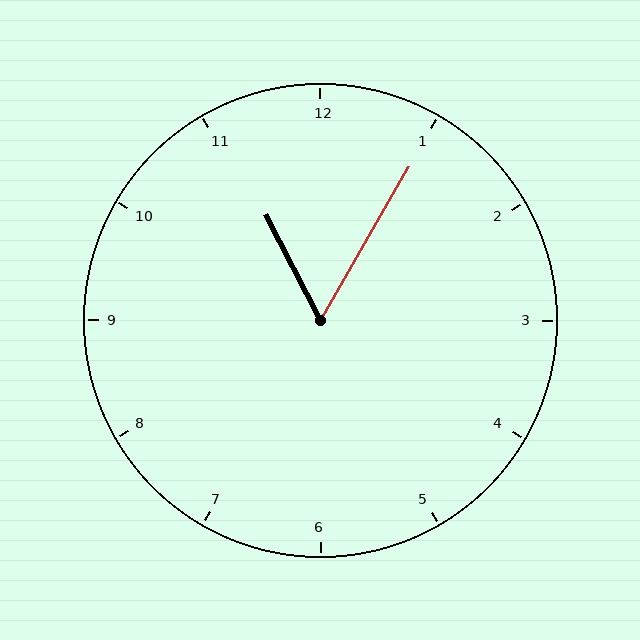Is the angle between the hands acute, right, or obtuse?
It is acute.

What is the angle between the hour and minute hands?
Approximately 58 degrees.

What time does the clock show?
11:05.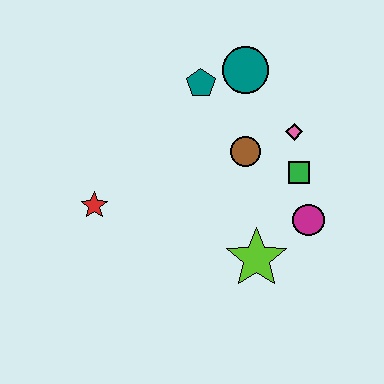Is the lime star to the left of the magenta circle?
Yes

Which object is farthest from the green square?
The red star is farthest from the green square.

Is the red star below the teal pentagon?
Yes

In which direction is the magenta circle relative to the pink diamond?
The magenta circle is below the pink diamond.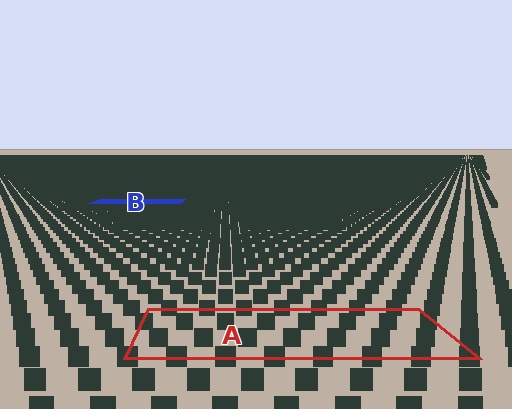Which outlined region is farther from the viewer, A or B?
Region B is farther from the viewer — the texture elements inside it appear smaller and more densely packed.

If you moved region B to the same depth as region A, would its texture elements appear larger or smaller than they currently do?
They would appear larger. At a closer depth, the same texture elements are projected at a bigger on-screen size.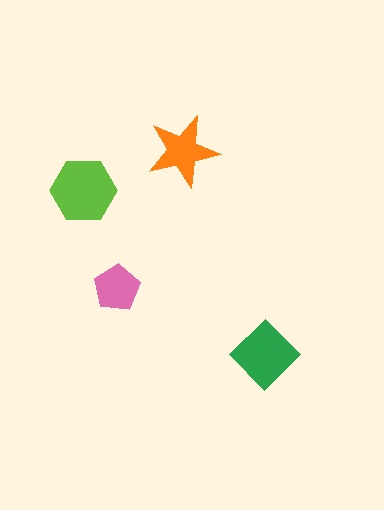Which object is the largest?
The lime hexagon.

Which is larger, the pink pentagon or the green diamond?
The green diamond.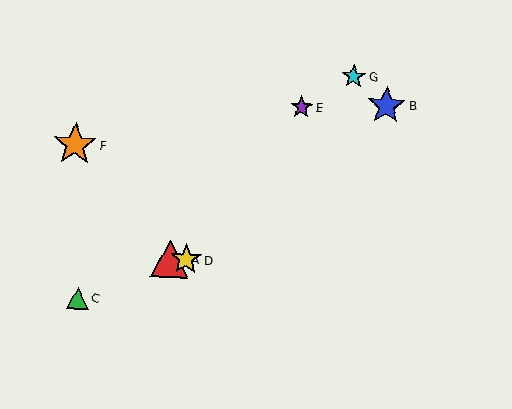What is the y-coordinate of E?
Object E is at y≈107.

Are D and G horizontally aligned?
No, D is at y≈259 and G is at y≈76.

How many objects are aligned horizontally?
2 objects (A, D) are aligned horizontally.